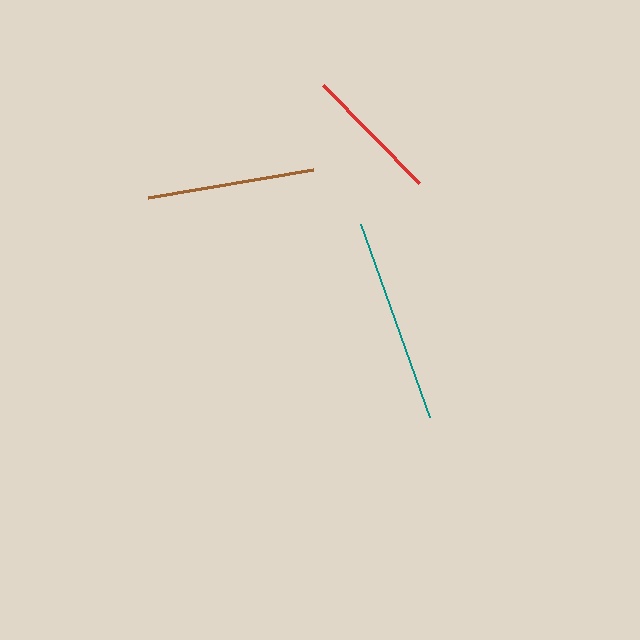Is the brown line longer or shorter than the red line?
The brown line is longer than the red line.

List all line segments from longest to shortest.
From longest to shortest: teal, brown, red.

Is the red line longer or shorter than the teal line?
The teal line is longer than the red line.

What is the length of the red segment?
The red segment is approximately 137 pixels long.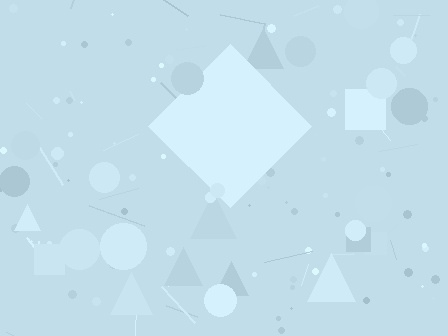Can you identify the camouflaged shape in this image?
The camouflaged shape is a diamond.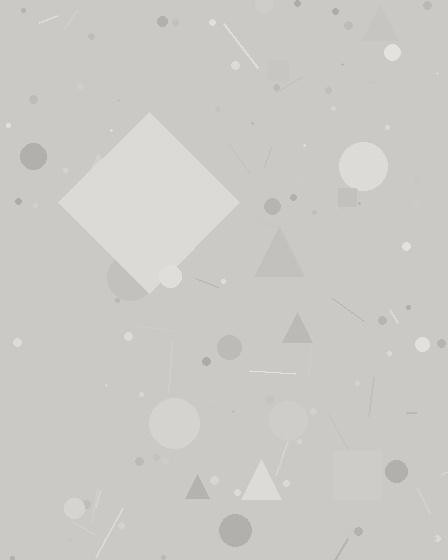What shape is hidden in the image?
A diamond is hidden in the image.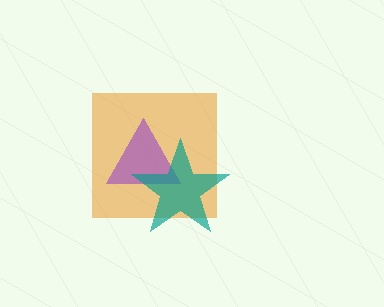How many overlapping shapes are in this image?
There are 3 overlapping shapes in the image.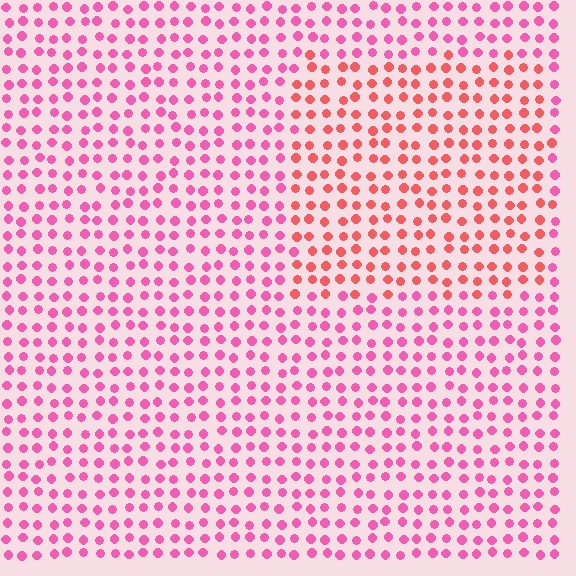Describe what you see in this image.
The image is filled with small pink elements in a uniform arrangement. A rectangle-shaped region is visible where the elements are tinted to a slightly different hue, forming a subtle color boundary.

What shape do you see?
I see a rectangle.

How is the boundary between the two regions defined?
The boundary is defined purely by a slight shift in hue (about 33 degrees). Spacing, size, and orientation are identical on both sides.